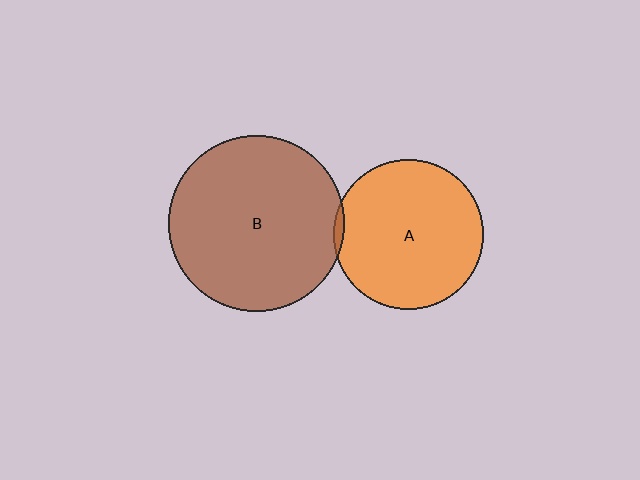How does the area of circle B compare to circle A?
Approximately 1.4 times.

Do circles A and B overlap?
Yes.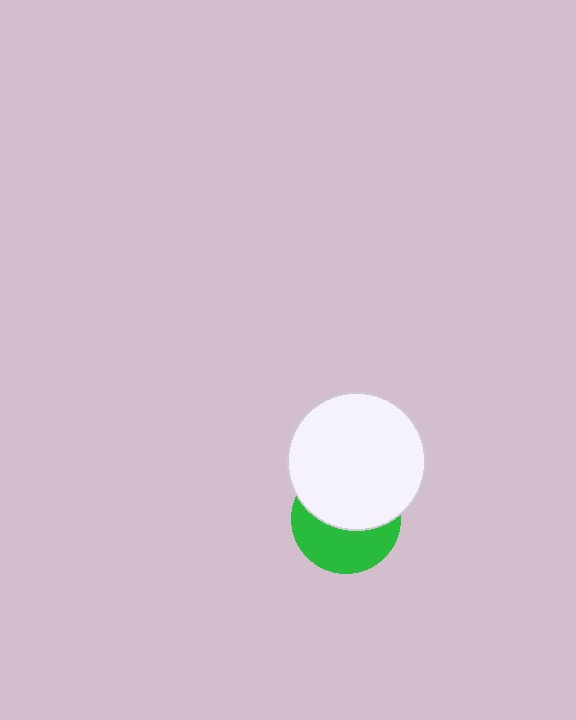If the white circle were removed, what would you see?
You would see the complete green circle.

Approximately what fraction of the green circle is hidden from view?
Roughly 54% of the green circle is hidden behind the white circle.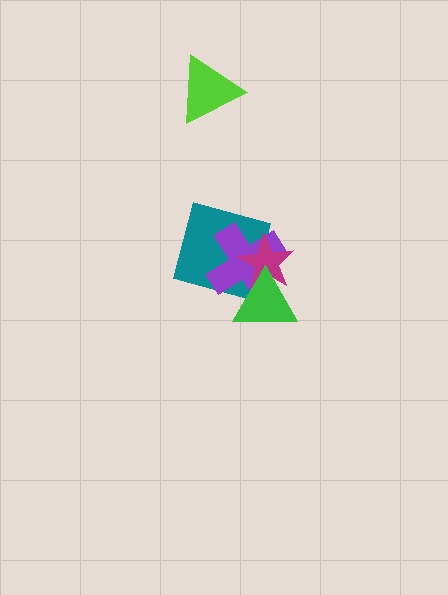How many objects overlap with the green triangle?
3 objects overlap with the green triangle.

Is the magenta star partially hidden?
Yes, it is partially covered by another shape.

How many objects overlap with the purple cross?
3 objects overlap with the purple cross.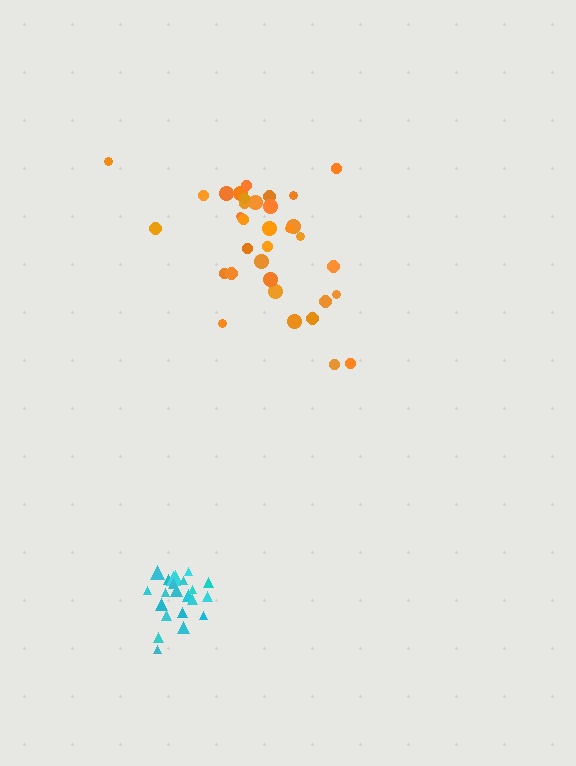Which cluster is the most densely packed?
Cyan.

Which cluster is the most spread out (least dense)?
Orange.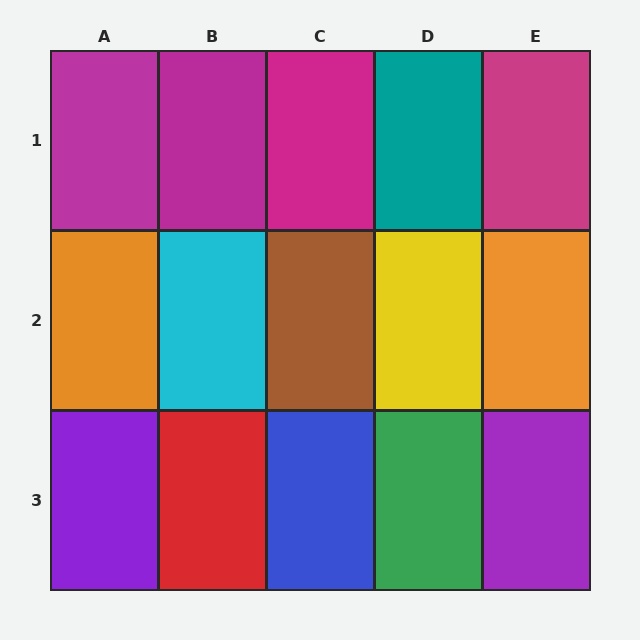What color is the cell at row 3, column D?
Green.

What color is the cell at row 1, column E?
Magenta.